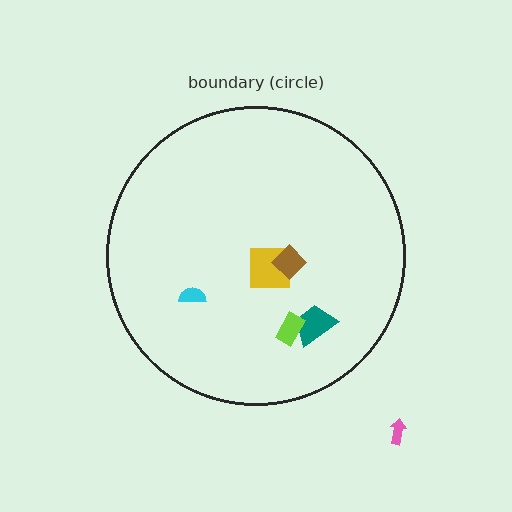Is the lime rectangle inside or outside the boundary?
Inside.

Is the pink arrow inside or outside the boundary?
Outside.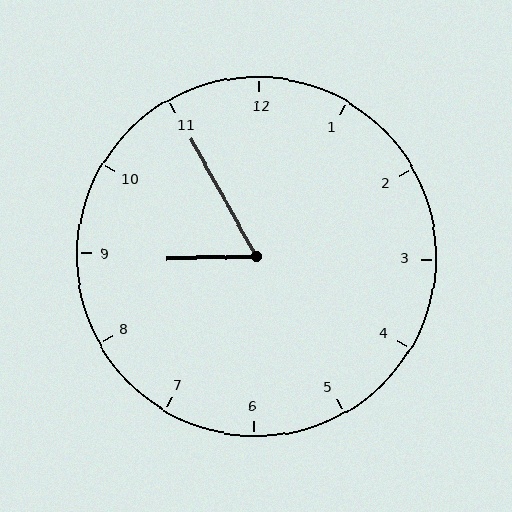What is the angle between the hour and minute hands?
Approximately 62 degrees.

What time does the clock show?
8:55.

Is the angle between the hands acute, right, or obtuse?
It is acute.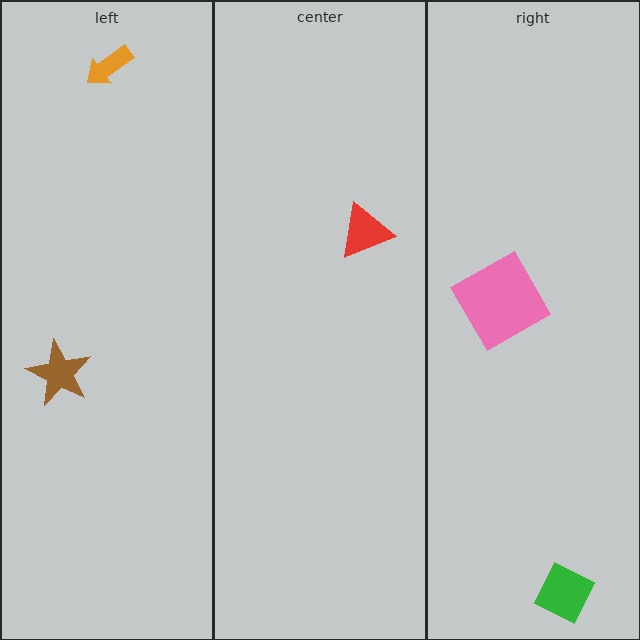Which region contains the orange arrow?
The left region.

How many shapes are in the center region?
1.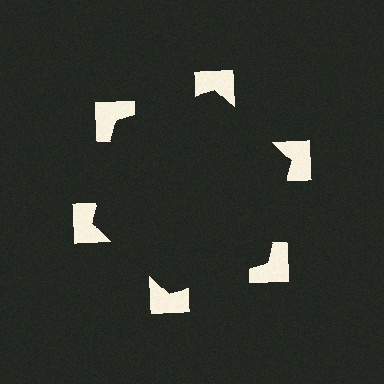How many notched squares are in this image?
There are 6 — one at each vertex of the illusory hexagon.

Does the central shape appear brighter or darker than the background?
It typically appears slightly darker than the background, even though no actual brightness change is drawn.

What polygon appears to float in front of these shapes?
An illusory hexagon — its edges are inferred from the aligned wedge cuts in the notched squares, not physically drawn.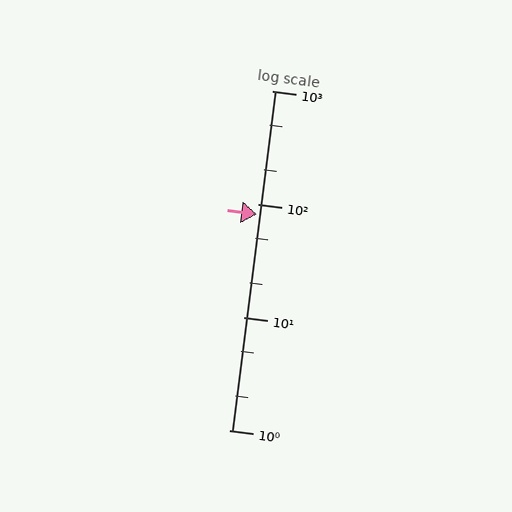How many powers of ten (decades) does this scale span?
The scale spans 3 decades, from 1 to 1000.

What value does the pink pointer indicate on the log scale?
The pointer indicates approximately 81.